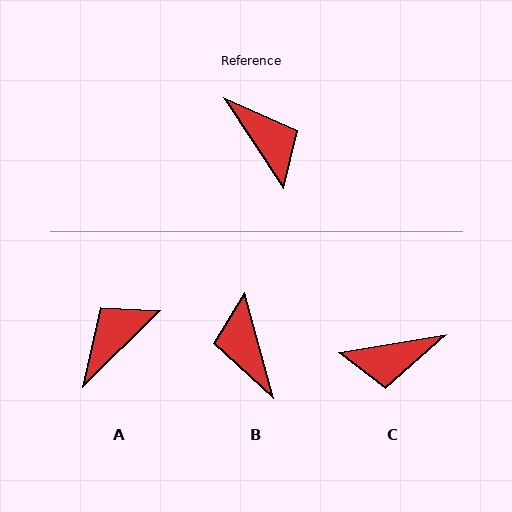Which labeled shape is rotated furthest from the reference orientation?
B, about 161 degrees away.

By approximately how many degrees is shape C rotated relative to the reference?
Approximately 114 degrees clockwise.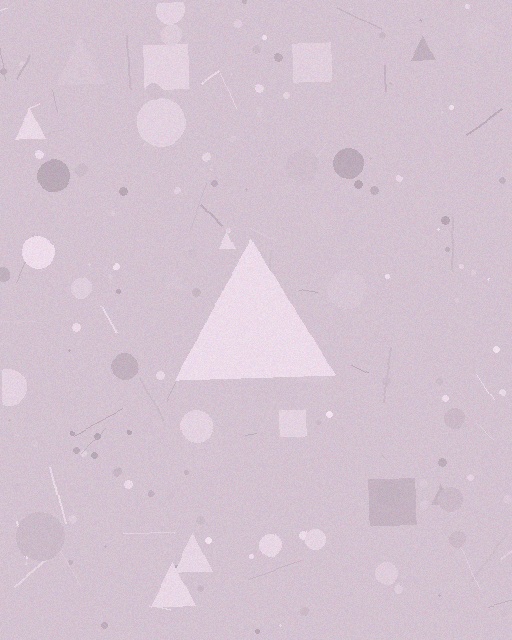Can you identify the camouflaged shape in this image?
The camouflaged shape is a triangle.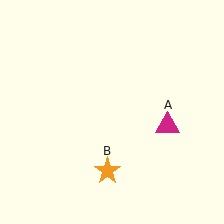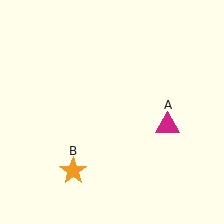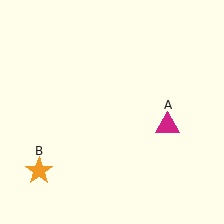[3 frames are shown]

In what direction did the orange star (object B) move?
The orange star (object B) moved left.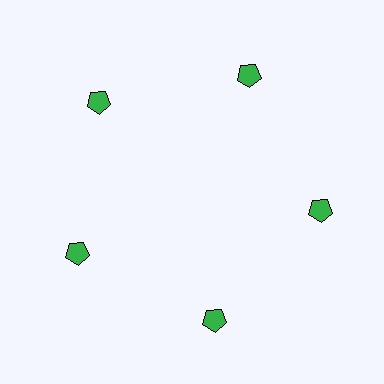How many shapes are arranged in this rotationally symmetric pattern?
There are 5 shapes, arranged in 5 groups of 1.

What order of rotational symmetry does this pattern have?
This pattern has 5-fold rotational symmetry.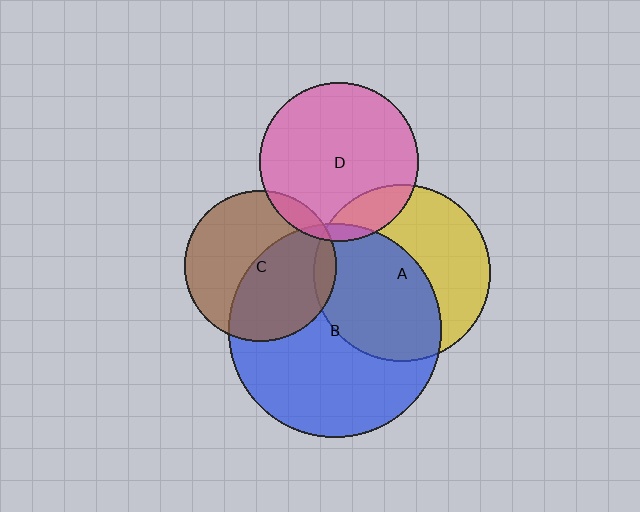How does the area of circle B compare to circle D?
Approximately 1.8 times.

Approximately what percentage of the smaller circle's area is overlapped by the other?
Approximately 5%.